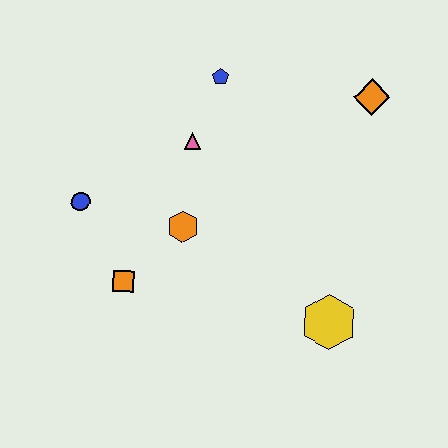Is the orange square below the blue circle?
Yes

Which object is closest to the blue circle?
The orange square is closest to the blue circle.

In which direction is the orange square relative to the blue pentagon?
The orange square is below the blue pentagon.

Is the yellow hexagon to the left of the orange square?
No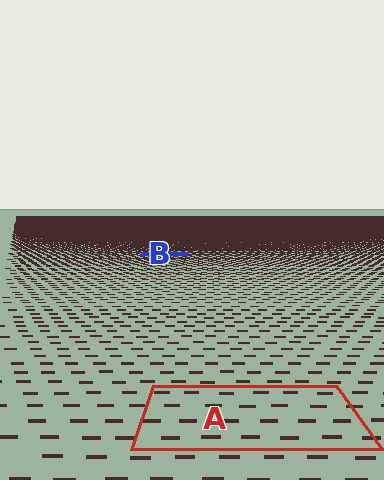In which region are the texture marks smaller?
The texture marks are smaller in region B, because it is farther away.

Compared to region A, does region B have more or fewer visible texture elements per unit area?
Region B has more texture elements per unit area — they are packed more densely because it is farther away.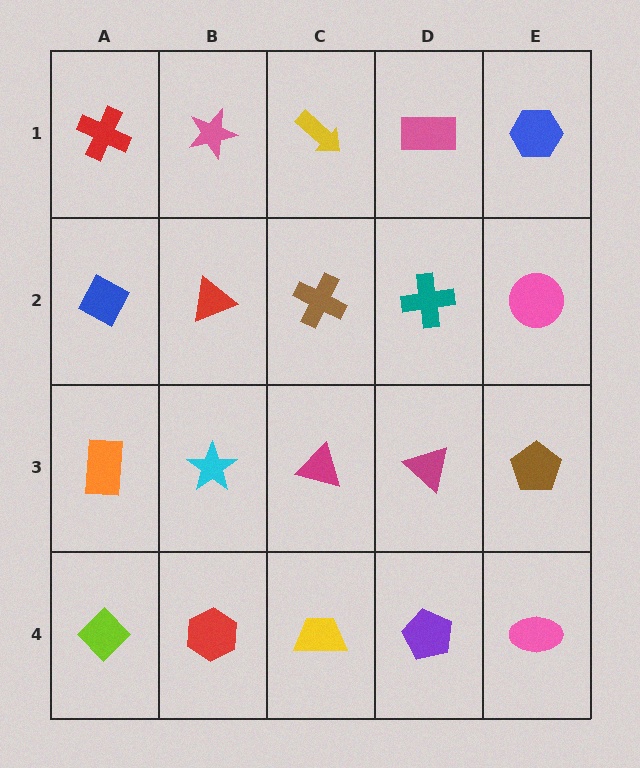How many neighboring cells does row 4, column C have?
3.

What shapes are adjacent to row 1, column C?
A brown cross (row 2, column C), a pink star (row 1, column B), a pink rectangle (row 1, column D).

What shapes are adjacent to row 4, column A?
An orange rectangle (row 3, column A), a red hexagon (row 4, column B).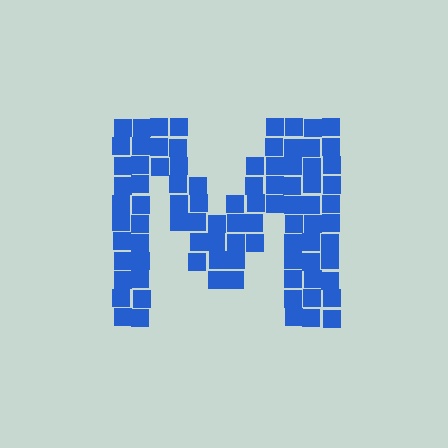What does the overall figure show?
The overall figure shows the letter M.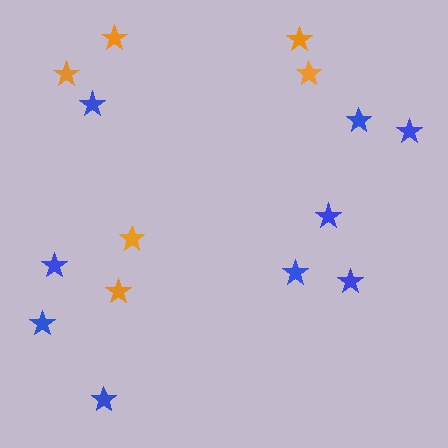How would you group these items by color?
There are 2 groups: one group of blue stars (9) and one group of orange stars (6).